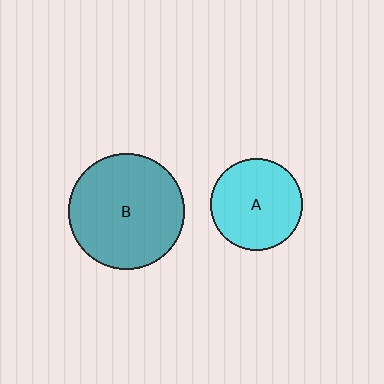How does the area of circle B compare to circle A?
Approximately 1.6 times.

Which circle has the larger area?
Circle B (teal).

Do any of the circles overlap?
No, none of the circles overlap.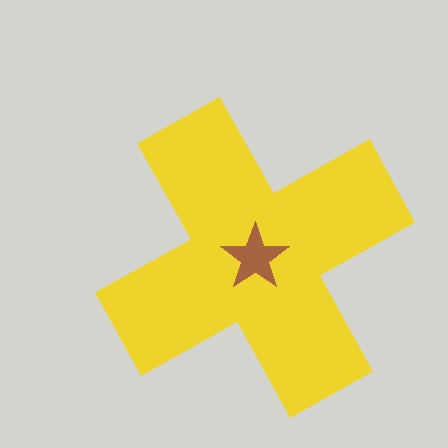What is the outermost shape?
The yellow cross.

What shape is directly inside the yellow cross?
The brown star.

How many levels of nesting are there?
2.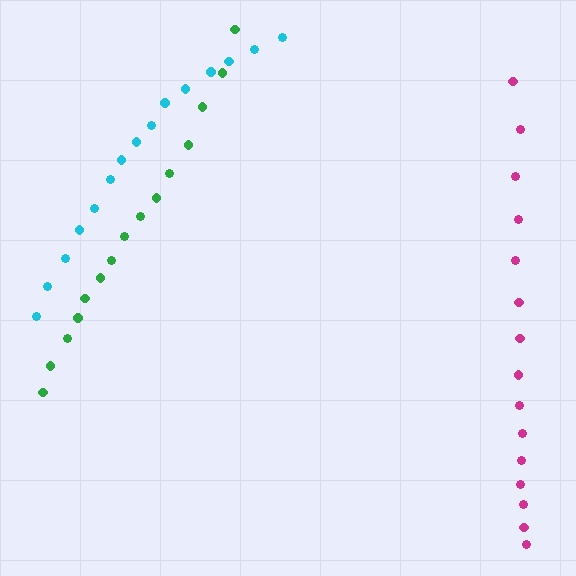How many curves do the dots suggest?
There are 3 distinct paths.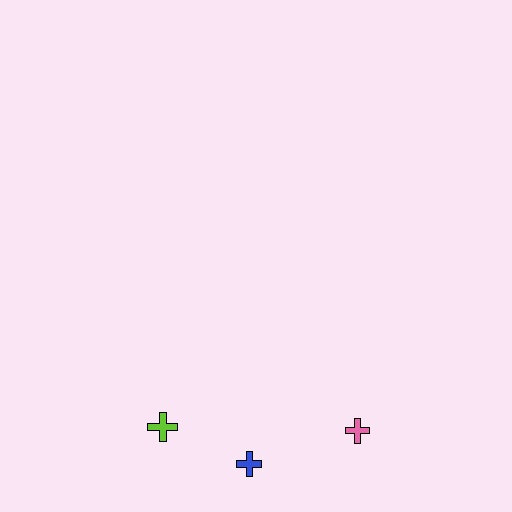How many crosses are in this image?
There are 3 crosses.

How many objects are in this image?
There are 3 objects.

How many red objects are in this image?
There are no red objects.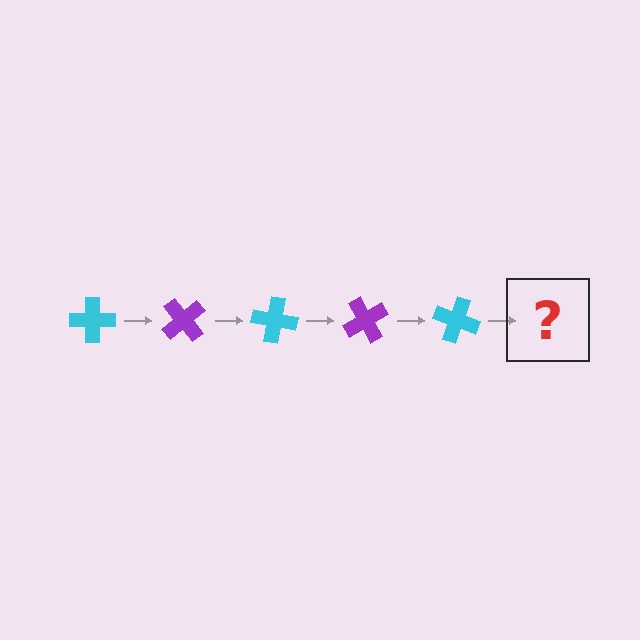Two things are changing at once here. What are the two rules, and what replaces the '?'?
The two rules are that it rotates 50 degrees each step and the color cycles through cyan and purple. The '?' should be a purple cross, rotated 250 degrees from the start.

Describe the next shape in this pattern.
It should be a purple cross, rotated 250 degrees from the start.